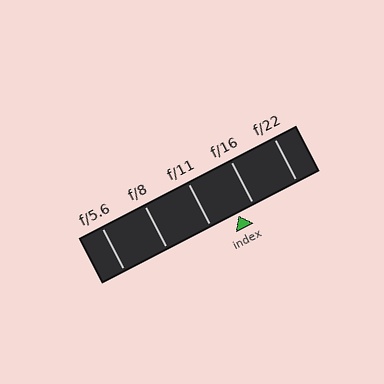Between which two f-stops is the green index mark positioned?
The index mark is between f/11 and f/16.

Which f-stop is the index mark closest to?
The index mark is closest to f/16.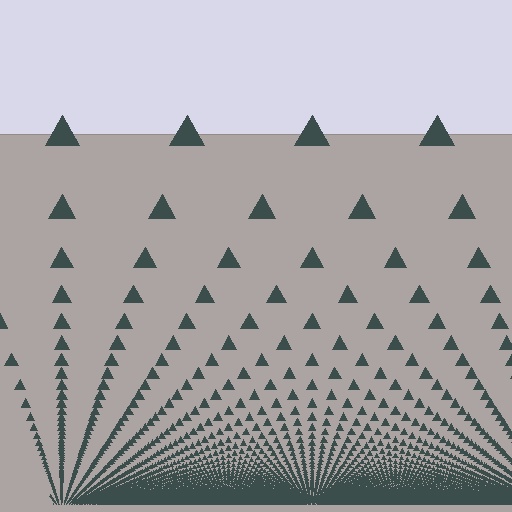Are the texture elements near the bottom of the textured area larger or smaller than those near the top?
Smaller. The gradient is inverted — elements near the bottom are smaller and denser.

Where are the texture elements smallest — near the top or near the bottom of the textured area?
Near the bottom.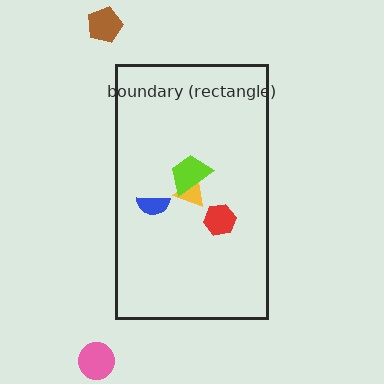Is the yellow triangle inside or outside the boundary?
Inside.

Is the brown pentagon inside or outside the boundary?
Outside.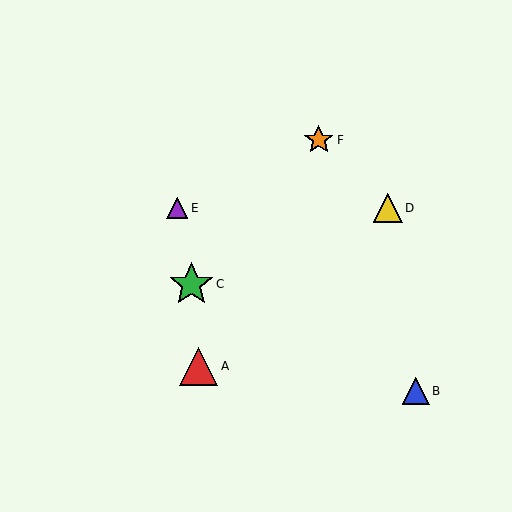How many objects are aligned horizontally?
2 objects (D, E) are aligned horizontally.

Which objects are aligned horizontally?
Objects D, E are aligned horizontally.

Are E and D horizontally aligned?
Yes, both are at y≈208.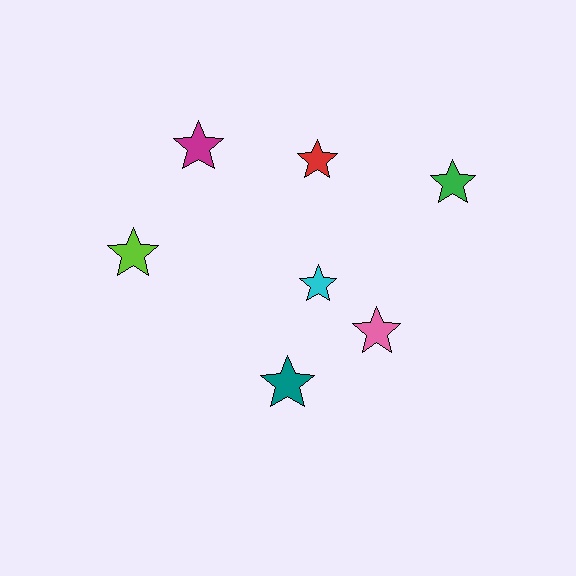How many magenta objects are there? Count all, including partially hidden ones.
There is 1 magenta object.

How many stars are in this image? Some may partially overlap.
There are 7 stars.